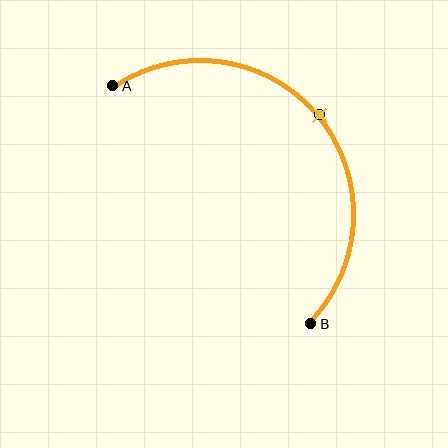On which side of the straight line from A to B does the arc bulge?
The arc bulges above and to the right of the straight line connecting A and B.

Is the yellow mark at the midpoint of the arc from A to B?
Yes. The yellow mark lies on the arc at equal arc-length from both A and B — it is the arc midpoint.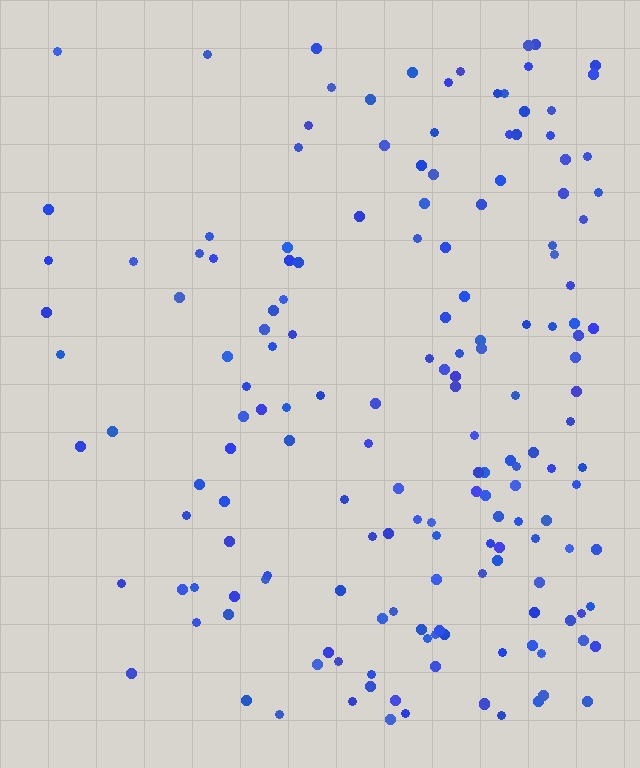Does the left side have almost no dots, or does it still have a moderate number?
Still a moderate number, just noticeably fewer than the right.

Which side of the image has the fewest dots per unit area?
The left.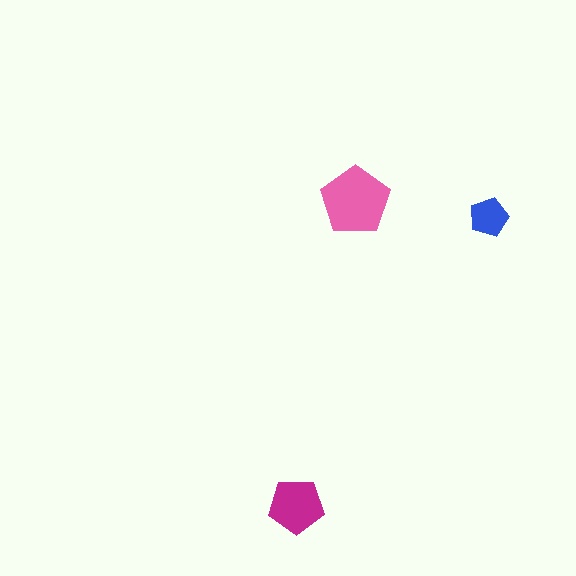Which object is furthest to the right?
The blue pentagon is rightmost.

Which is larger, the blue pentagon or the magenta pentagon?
The magenta one.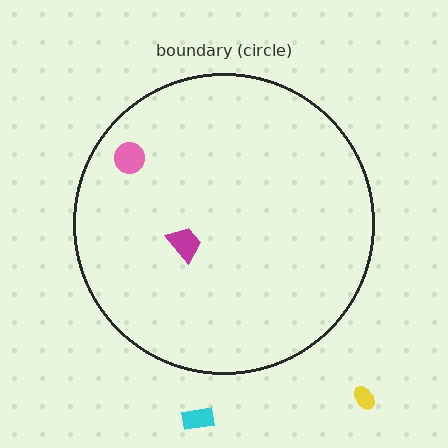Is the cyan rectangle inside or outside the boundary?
Outside.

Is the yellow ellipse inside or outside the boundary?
Outside.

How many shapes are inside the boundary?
2 inside, 2 outside.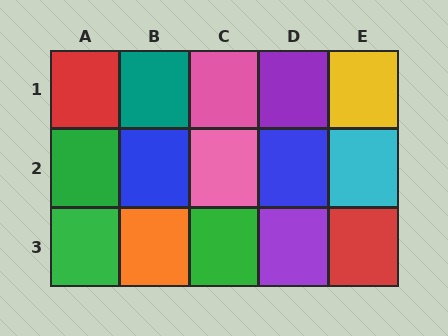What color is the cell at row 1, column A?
Red.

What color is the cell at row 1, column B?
Teal.